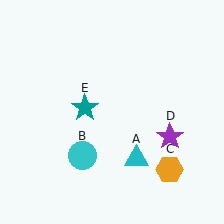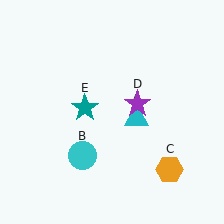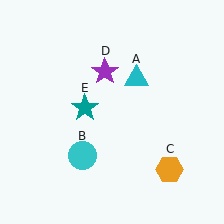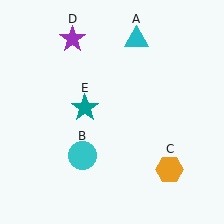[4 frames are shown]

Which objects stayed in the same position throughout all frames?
Cyan circle (object B) and orange hexagon (object C) and teal star (object E) remained stationary.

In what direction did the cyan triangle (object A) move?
The cyan triangle (object A) moved up.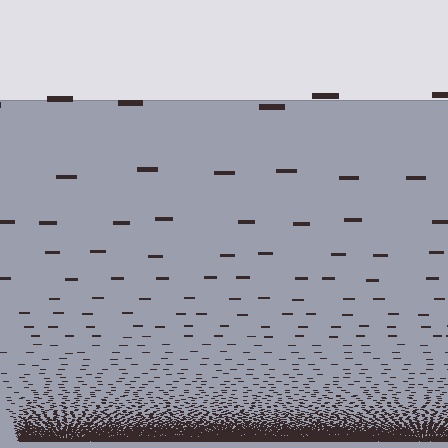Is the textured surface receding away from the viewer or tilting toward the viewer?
The surface appears to tilt toward the viewer. Texture elements get larger and sparser toward the top.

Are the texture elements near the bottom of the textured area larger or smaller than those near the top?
Smaller. The gradient is inverted — elements near the bottom are smaller and denser.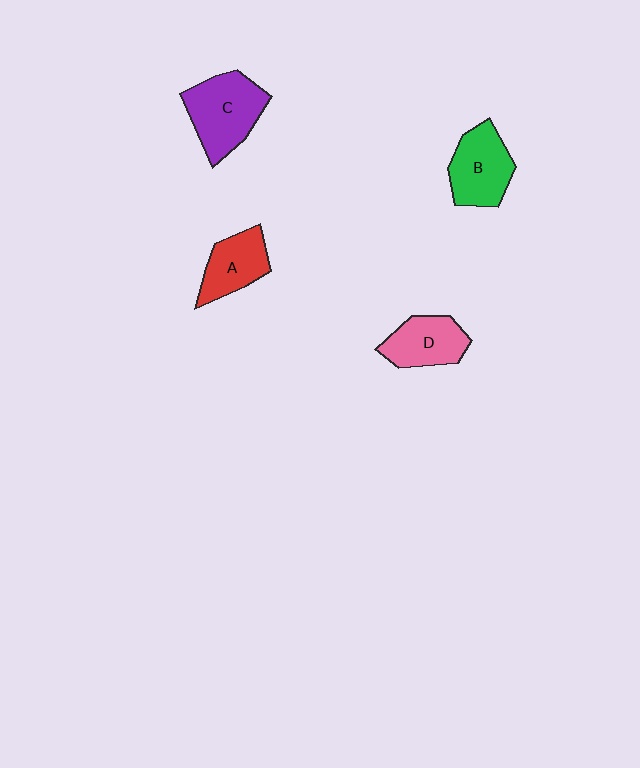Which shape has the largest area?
Shape C (purple).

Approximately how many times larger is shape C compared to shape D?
Approximately 1.4 times.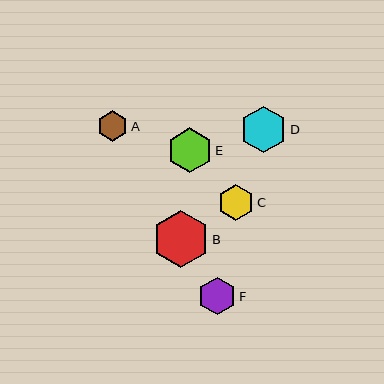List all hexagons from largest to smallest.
From largest to smallest: B, D, E, F, C, A.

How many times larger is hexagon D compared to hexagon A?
Hexagon D is approximately 1.5 times the size of hexagon A.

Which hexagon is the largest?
Hexagon B is the largest with a size of approximately 57 pixels.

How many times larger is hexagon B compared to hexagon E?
Hexagon B is approximately 1.3 times the size of hexagon E.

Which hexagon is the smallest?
Hexagon A is the smallest with a size of approximately 31 pixels.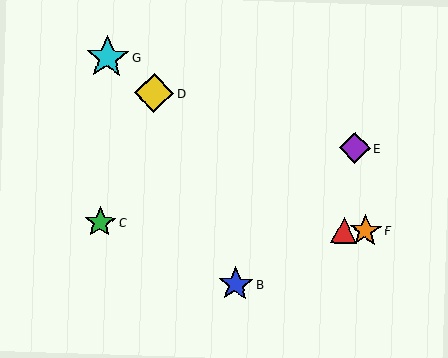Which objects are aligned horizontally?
Objects A, C, F are aligned horizontally.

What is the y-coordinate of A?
Object A is at y≈230.